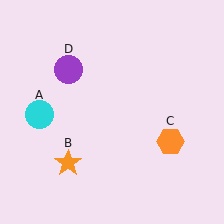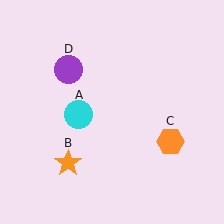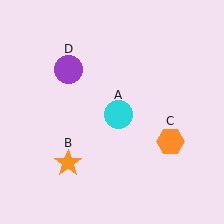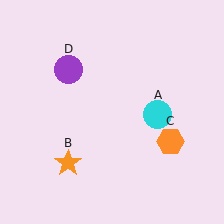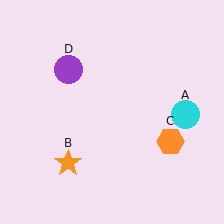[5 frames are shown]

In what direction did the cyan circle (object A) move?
The cyan circle (object A) moved right.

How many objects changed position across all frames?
1 object changed position: cyan circle (object A).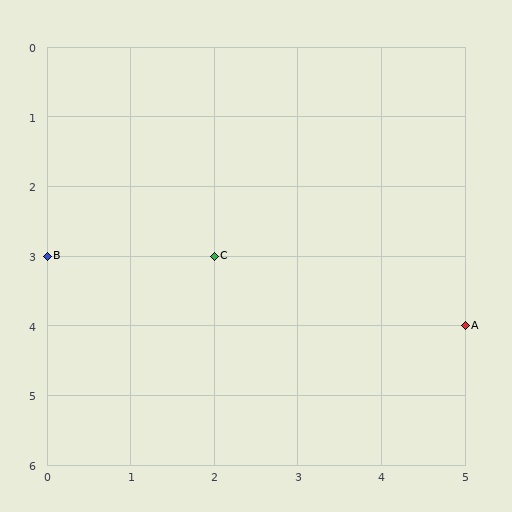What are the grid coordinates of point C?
Point C is at grid coordinates (2, 3).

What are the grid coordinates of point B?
Point B is at grid coordinates (0, 3).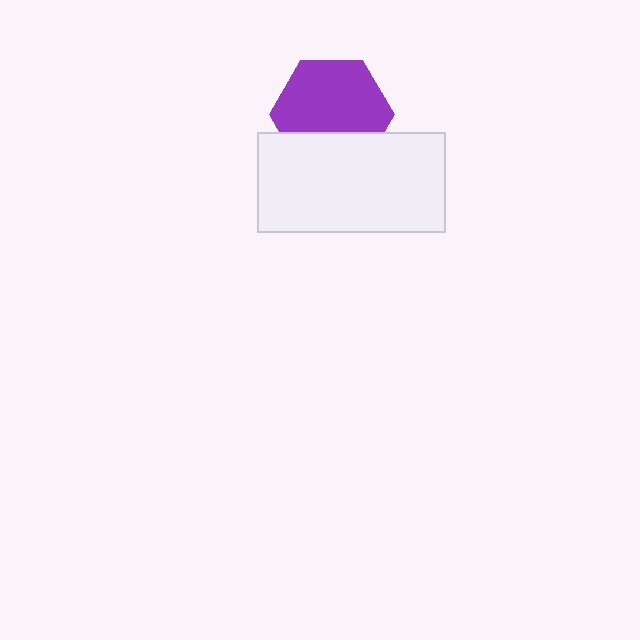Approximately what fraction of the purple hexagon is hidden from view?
Roughly 31% of the purple hexagon is hidden behind the white rectangle.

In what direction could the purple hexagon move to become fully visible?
The purple hexagon could move up. That would shift it out from behind the white rectangle entirely.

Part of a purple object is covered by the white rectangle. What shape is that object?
It is a hexagon.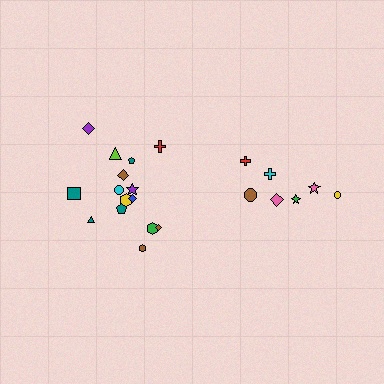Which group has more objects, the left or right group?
The left group.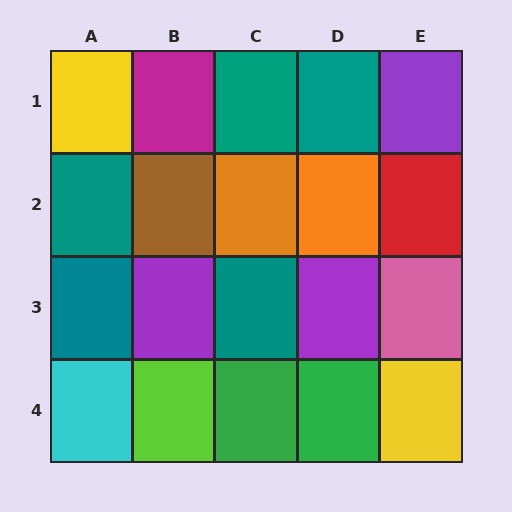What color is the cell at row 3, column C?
Teal.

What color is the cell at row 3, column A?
Teal.